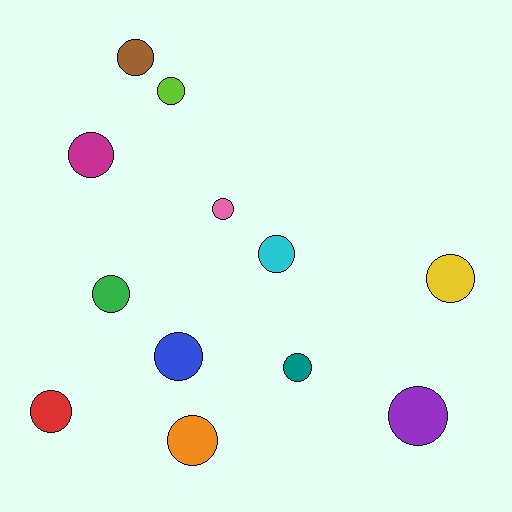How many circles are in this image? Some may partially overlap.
There are 12 circles.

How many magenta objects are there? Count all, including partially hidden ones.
There is 1 magenta object.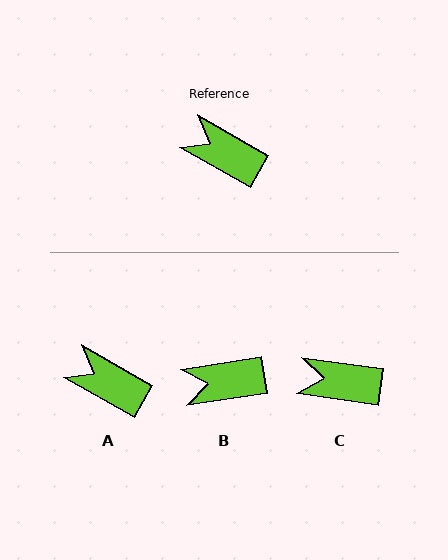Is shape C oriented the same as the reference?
No, it is off by about 21 degrees.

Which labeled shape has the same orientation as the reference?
A.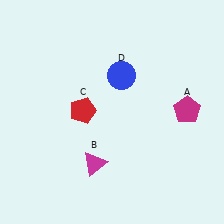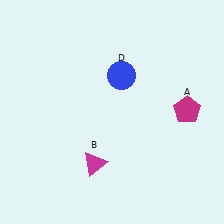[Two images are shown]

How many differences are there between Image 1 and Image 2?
There is 1 difference between the two images.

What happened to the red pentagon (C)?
The red pentagon (C) was removed in Image 2. It was in the top-left area of Image 1.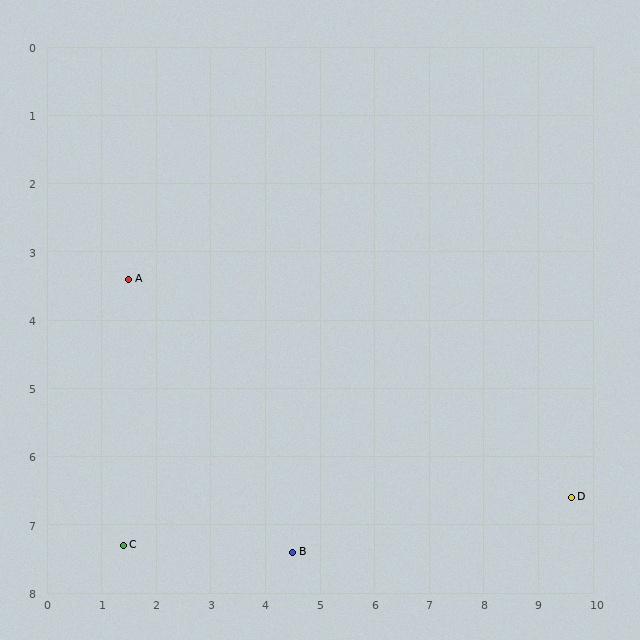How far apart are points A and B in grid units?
Points A and B are about 5.0 grid units apart.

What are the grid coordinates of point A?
Point A is at approximately (1.5, 3.4).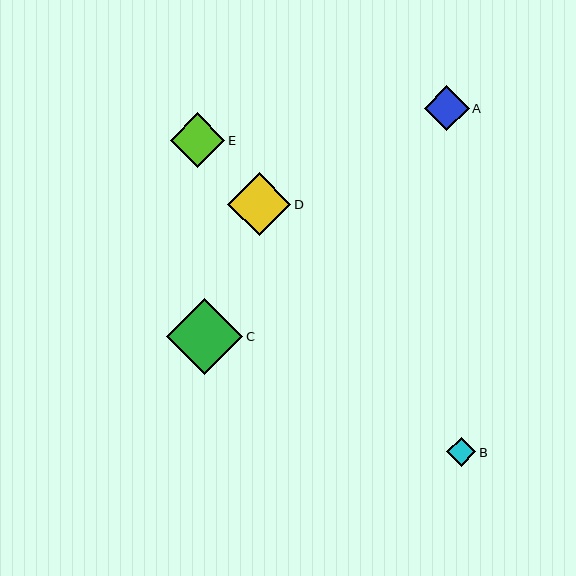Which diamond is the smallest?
Diamond B is the smallest with a size of approximately 29 pixels.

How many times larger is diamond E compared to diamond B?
Diamond E is approximately 1.9 times the size of diamond B.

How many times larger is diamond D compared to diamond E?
Diamond D is approximately 1.2 times the size of diamond E.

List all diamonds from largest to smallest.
From largest to smallest: C, D, E, A, B.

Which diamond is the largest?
Diamond C is the largest with a size of approximately 76 pixels.